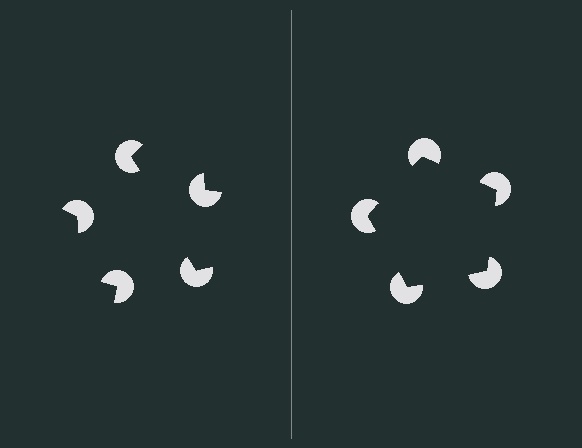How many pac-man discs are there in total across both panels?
10 — 5 on each side.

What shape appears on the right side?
An illusory pentagon.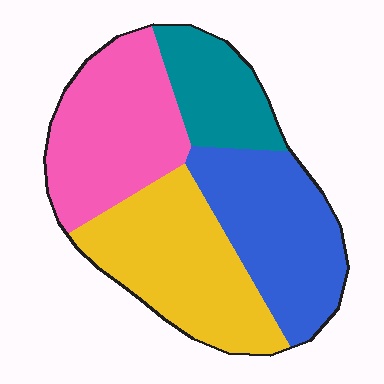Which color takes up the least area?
Teal, at roughly 15%.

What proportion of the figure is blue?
Blue takes up about one quarter (1/4) of the figure.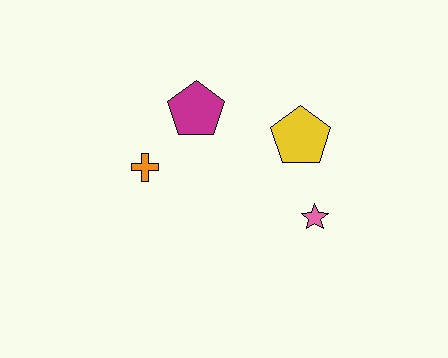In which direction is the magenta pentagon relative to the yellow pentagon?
The magenta pentagon is to the left of the yellow pentagon.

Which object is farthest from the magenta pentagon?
The pink star is farthest from the magenta pentagon.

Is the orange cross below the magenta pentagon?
Yes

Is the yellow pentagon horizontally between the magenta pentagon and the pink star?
Yes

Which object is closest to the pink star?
The yellow pentagon is closest to the pink star.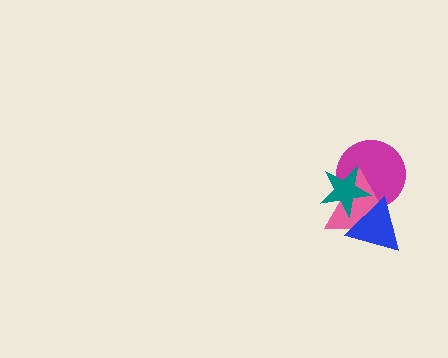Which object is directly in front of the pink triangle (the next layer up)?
The blue triangle is directly in front of the pink triangle.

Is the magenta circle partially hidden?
Yes, it is partially covered by another shape.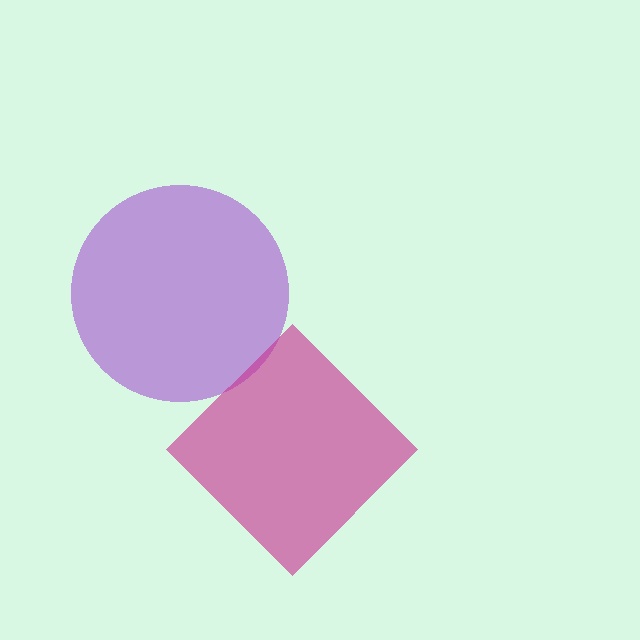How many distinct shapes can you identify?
There are 2 distinct shapes: a purple circle, a magenta diamond.